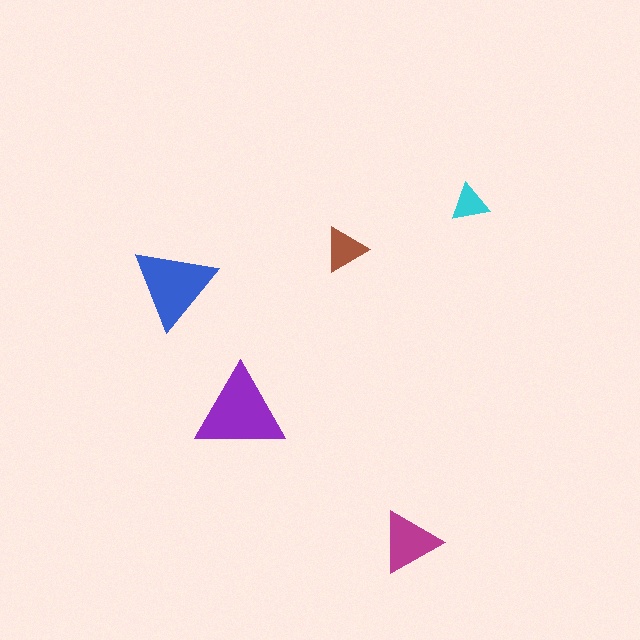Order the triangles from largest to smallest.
the purple one, the blue one, the magenta one, the brown one, the cyan one.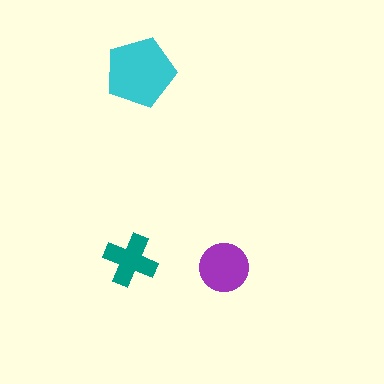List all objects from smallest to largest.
The teal cross, the purple circle, the cyan pentagon.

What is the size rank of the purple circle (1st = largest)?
2nd.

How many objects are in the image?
There are 3 objects in the image.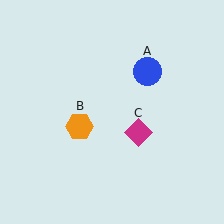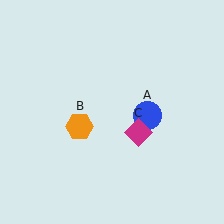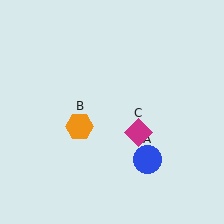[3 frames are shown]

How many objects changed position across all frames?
1 object changed position: blue circle (object A).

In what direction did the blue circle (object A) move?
The blue circle (object A) moved down.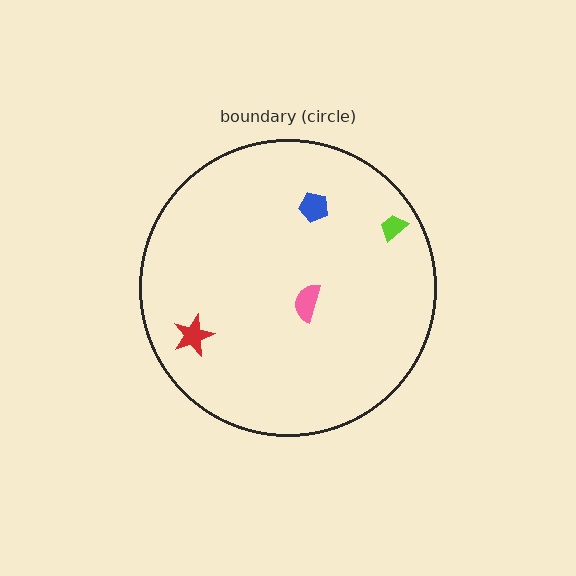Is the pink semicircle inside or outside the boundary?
Inside.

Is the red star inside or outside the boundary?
Inside.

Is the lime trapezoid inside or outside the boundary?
Inside.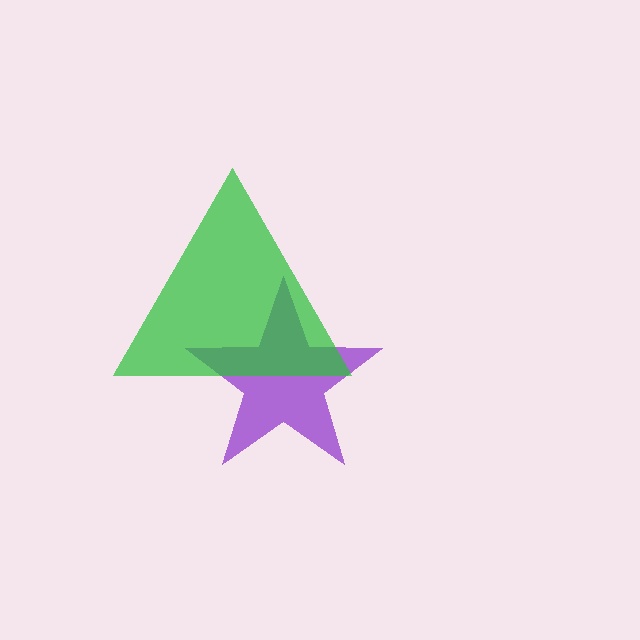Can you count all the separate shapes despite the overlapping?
Yes, there are 2 separate shapes.